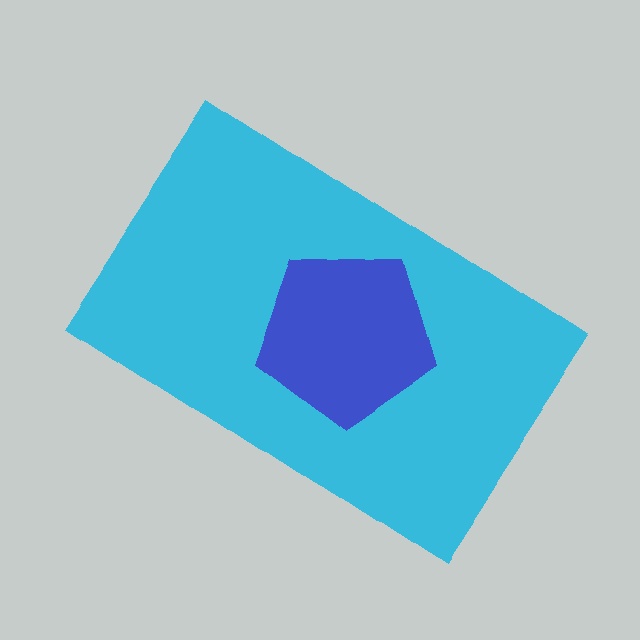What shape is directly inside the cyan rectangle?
The blue pentagon.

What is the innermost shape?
The blue pentagon.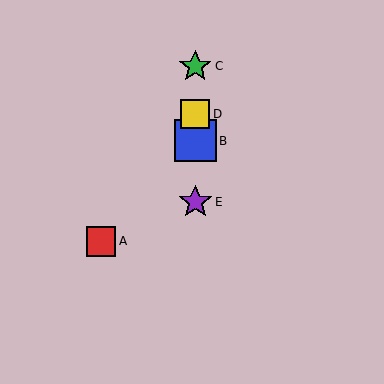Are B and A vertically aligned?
No, B is at x≈195 and A is at x≈101.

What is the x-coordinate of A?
Object A is at x≈101.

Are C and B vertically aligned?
Yes, both are at x≈195.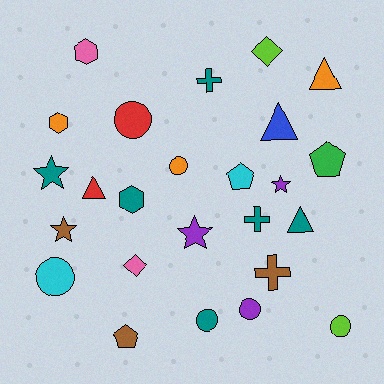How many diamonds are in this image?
There are 2 diamonds.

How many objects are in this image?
There are 25 objects.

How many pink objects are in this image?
There are 2 pink objects.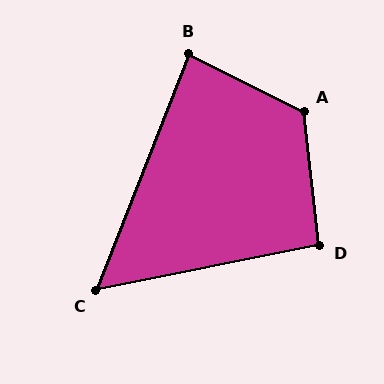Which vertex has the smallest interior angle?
C, at approximately 57 degrees.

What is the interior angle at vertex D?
Approximately 95 degrees (approximately right).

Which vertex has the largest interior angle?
A, at approximately 123 degrees.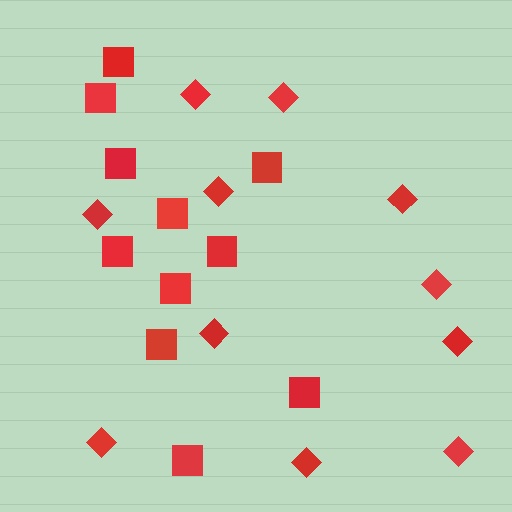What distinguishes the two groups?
There are 2 groups: one group of diamonds (11) and one group of squares (11).